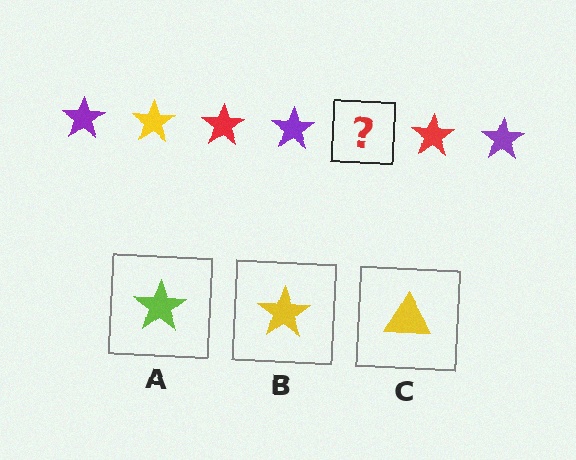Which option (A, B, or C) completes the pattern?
B.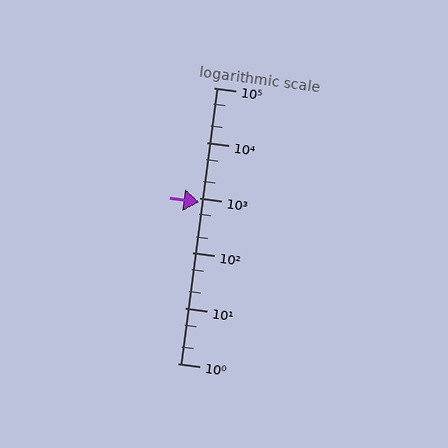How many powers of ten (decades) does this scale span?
The scale spans 5 decades, from 1 to 100000.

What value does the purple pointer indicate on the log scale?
The pointer indicates approximately 830.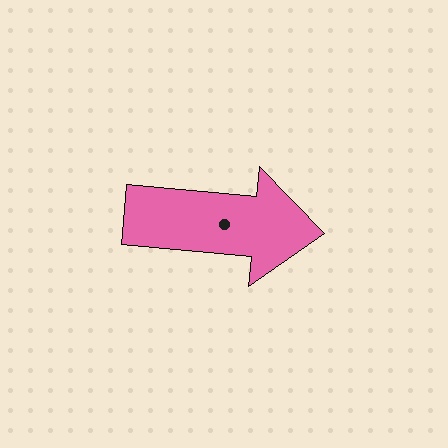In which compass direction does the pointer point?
East.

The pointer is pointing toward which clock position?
Roughly 3 o'clock.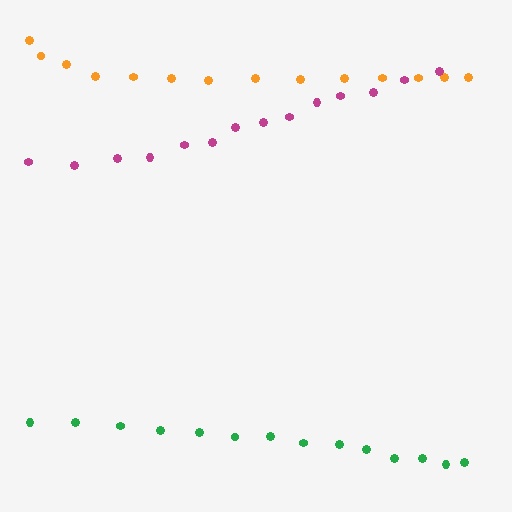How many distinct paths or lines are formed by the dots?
There are 3 distinct paths.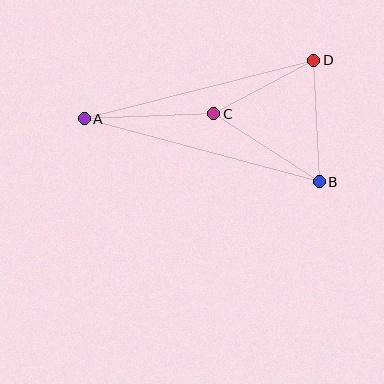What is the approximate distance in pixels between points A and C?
The distance between A and C is approximately 130 pixels.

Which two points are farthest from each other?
Points A and B are farthest from each other.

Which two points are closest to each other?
Points C and D are closest to each other.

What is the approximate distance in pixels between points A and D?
The distance between A and D is approximately 237 pixels.